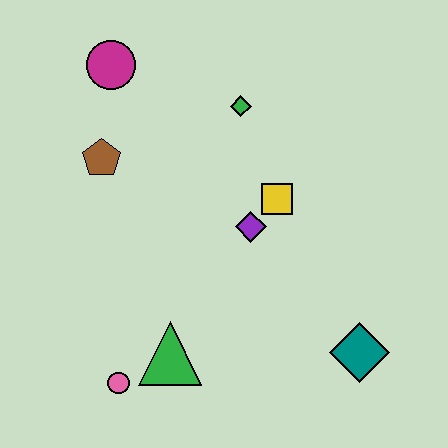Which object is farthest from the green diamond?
The pink circle is farthest from the green diamond.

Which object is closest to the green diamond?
The yellow square is closest to the green diamond.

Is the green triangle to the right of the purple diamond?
No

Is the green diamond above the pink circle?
Yes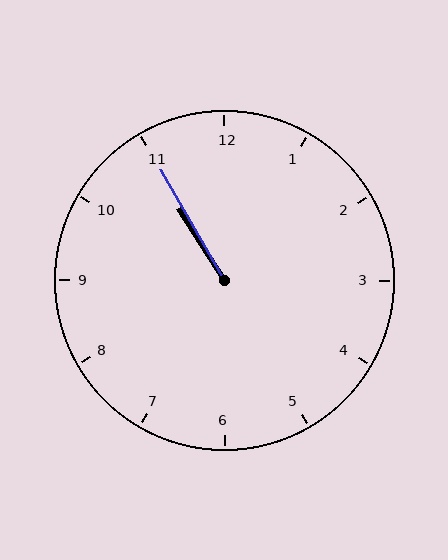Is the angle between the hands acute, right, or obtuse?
It is acute.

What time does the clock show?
10:55.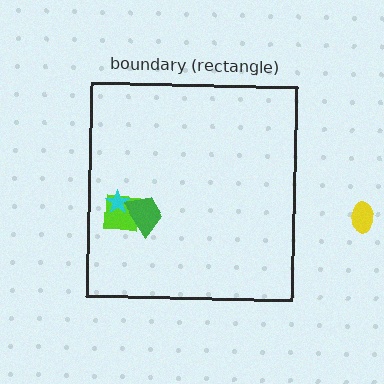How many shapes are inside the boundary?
3 inside, 1 outside.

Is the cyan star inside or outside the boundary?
Inside.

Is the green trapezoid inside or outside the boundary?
Inside.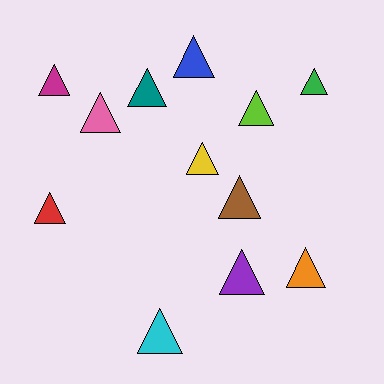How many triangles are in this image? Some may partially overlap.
There are 12 triangles.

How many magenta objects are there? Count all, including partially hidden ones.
There is 1 magenta object.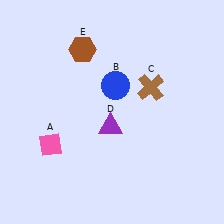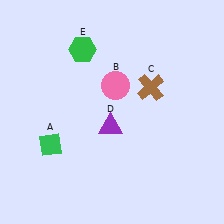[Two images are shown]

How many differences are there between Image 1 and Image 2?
There are 3 differences between the two images.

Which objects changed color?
A changed from pink to green. B changed from blue to pink. E changed from brown to green.